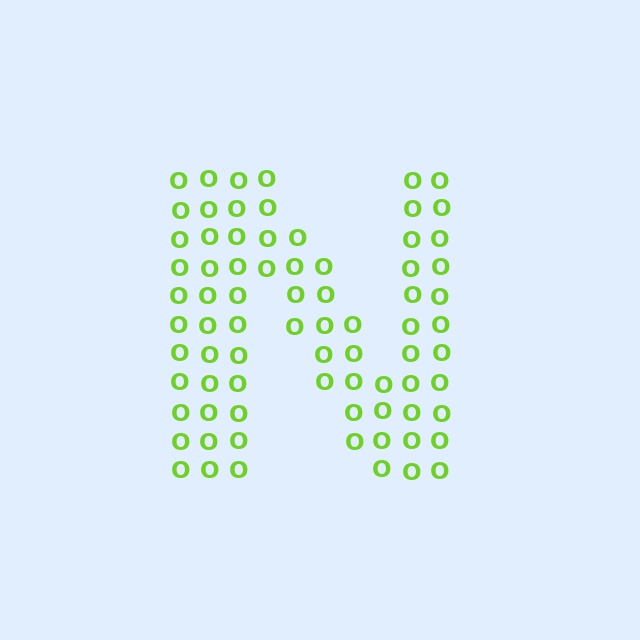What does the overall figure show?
The overall figure shows the letter N.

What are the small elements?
The small elements are letter O's.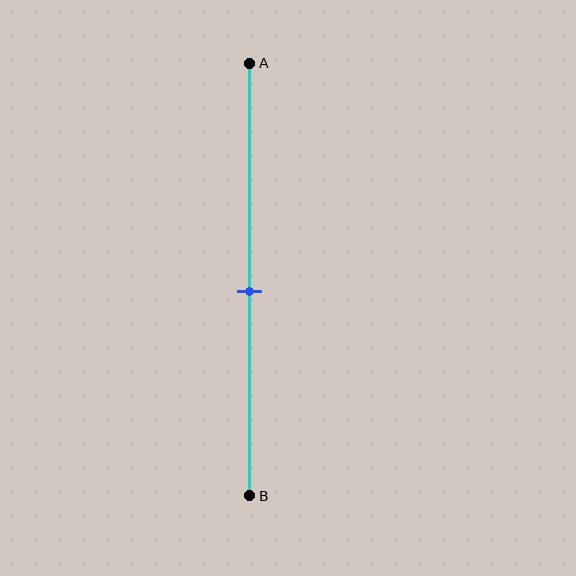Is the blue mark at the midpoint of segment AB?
Yes, the mark is approximately at the midpoint.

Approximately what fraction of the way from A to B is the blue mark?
The blue mark is approximately 55% of the way from A to B.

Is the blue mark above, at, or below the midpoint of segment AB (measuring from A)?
The blue mark is approximately at the midpoint of segment AB.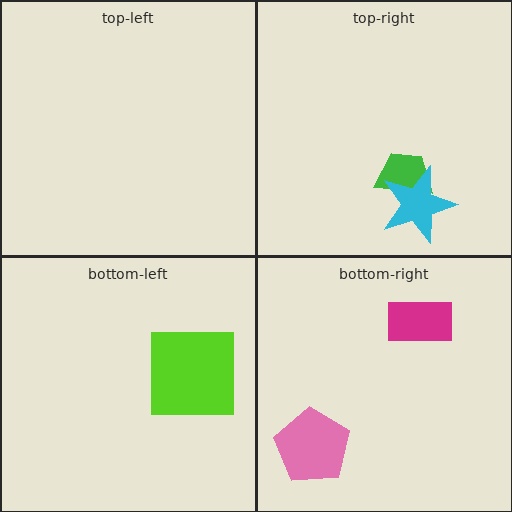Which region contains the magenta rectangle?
The bottom-right region.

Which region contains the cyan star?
The top-right region.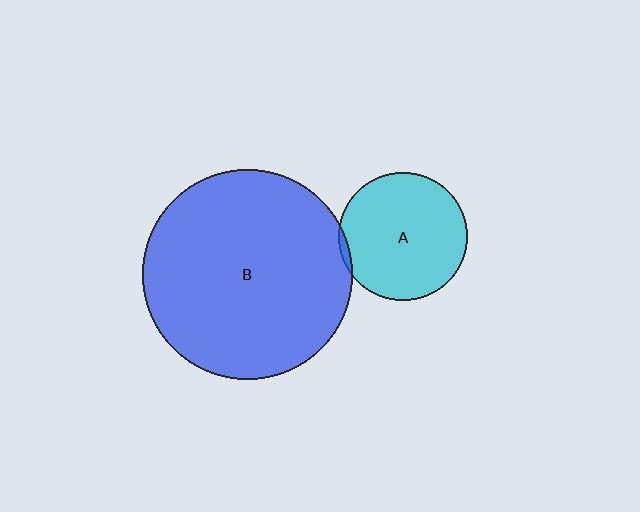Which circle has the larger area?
Circle B (blue).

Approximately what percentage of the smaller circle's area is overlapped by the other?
Approximately 5%.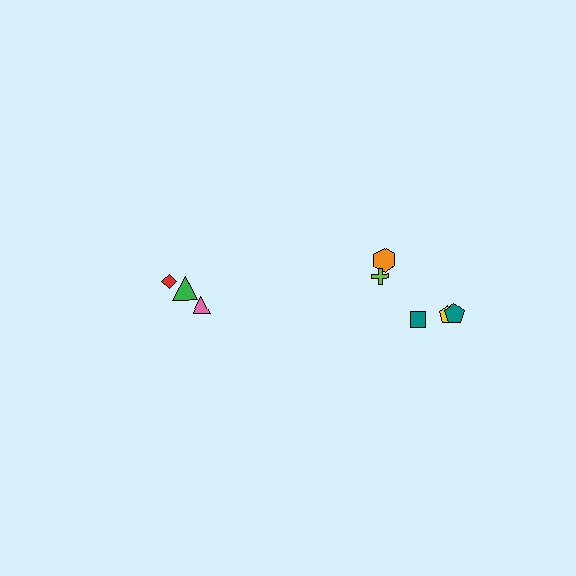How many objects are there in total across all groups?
There are 8 objects.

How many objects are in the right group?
There are 5 objects.